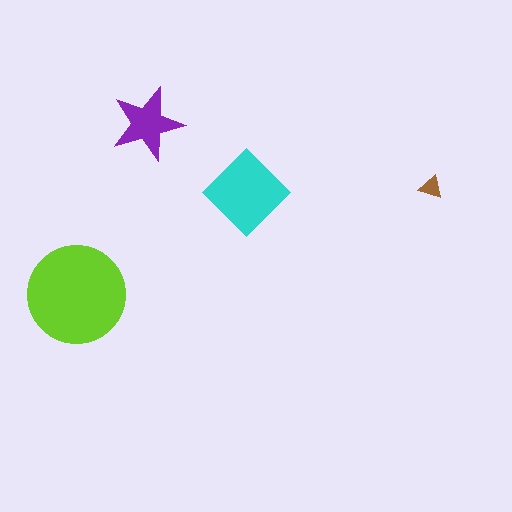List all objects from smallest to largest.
The brown triangle, the purple star, the cyan diamond, the lime circle.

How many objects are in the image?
There are 4 objects in the image.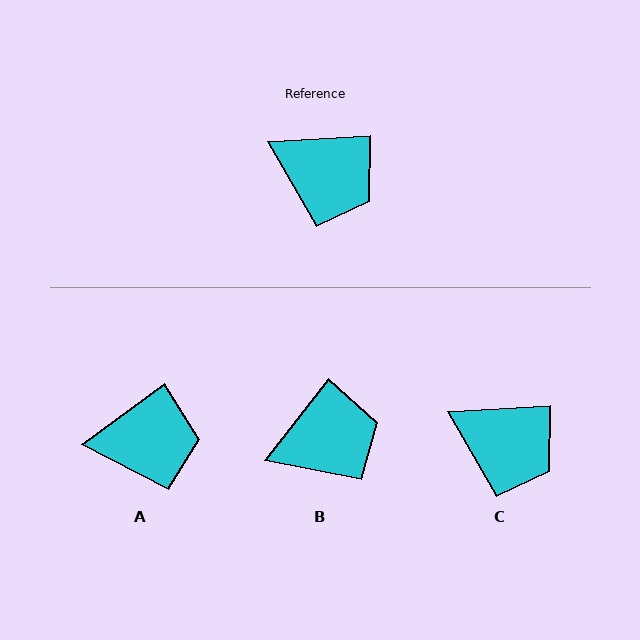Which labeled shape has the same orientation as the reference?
C.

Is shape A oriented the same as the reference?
No, it is off by about 33 degrees.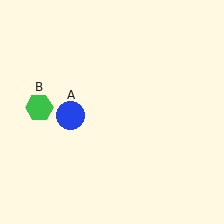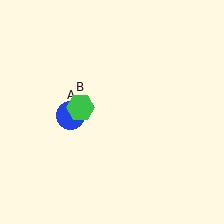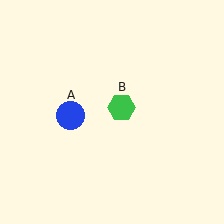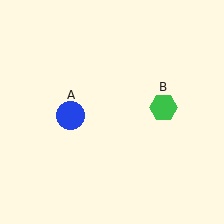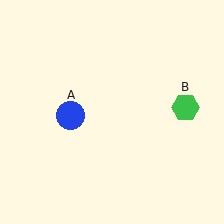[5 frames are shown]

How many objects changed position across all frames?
1 object changed position: green hexagon (object B).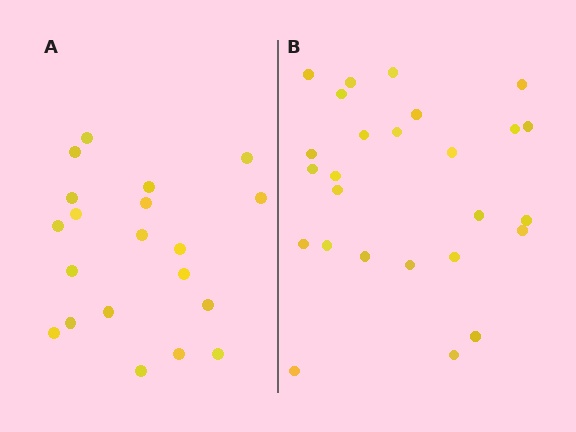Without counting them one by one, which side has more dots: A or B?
Region B (the right region) has more dots.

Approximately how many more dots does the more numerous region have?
Region B has about 6 more dots than region A.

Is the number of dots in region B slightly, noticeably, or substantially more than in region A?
Region B has noticeably more, but not dramatically so. The ratio is roughly 1.3 to 1.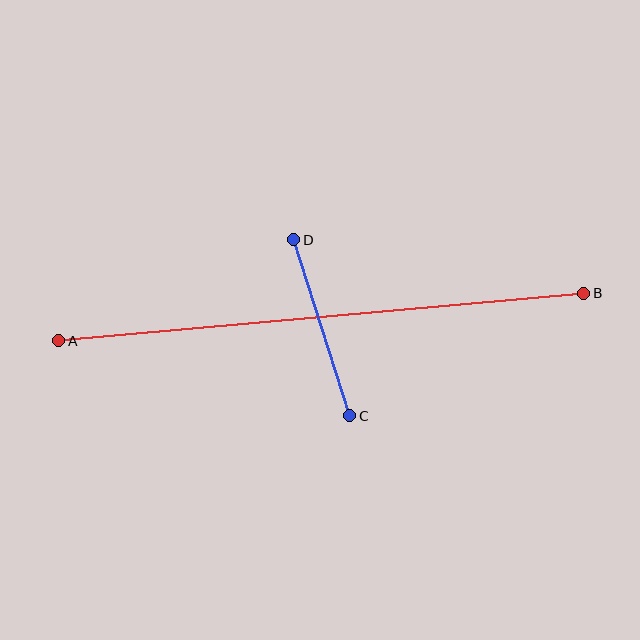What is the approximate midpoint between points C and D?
The midpoint is at approximately (322, 328) pixels.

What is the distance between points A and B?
The distance is approximately 527 pixels.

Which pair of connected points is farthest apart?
Points A and B are farthest apart.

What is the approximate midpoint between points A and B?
The midpoint is at approximately (321, 317) pixels.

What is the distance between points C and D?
The distance is approximately 185 pixels.